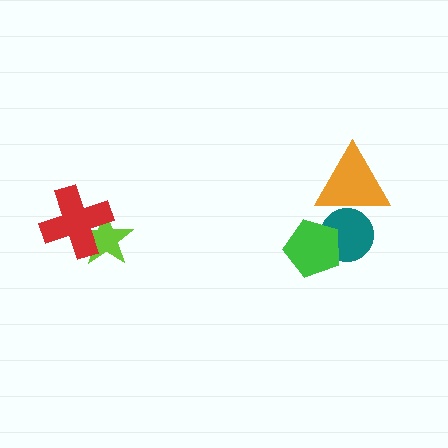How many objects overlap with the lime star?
1 object overlaps with the lime star.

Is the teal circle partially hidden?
Yes, it is partially covered by another shape.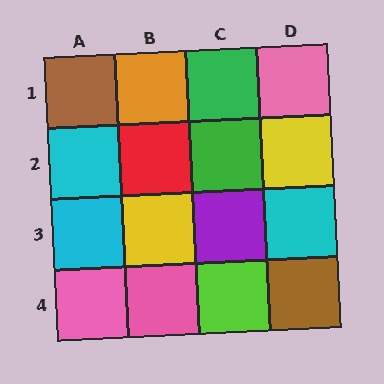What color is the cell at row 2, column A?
Cyan.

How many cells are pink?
3 cells are pink.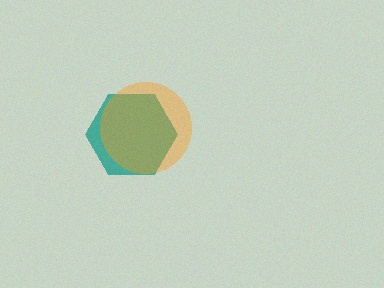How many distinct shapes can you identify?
There are 2 distinct shapes: a teal hexagon, an orange circle.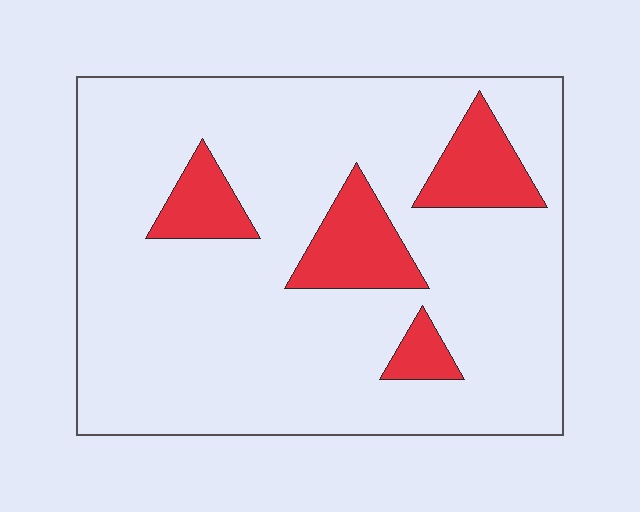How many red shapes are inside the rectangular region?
4.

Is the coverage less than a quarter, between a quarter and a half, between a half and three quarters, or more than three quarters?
Less than a quarter.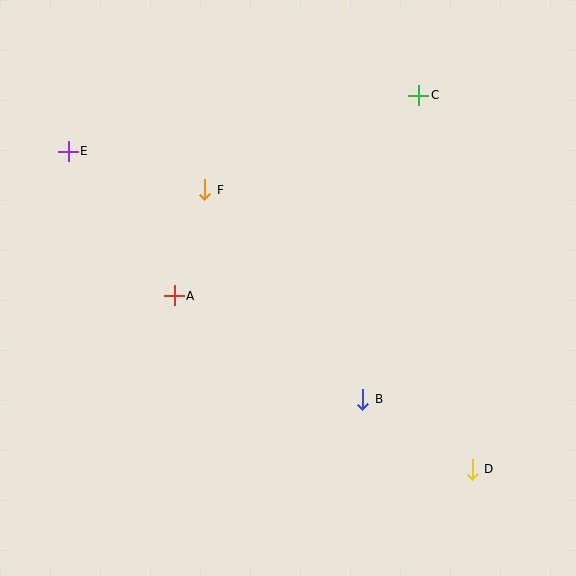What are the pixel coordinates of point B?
Point B is at (363, 399).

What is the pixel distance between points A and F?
The distance between A and F is 110 pixels.